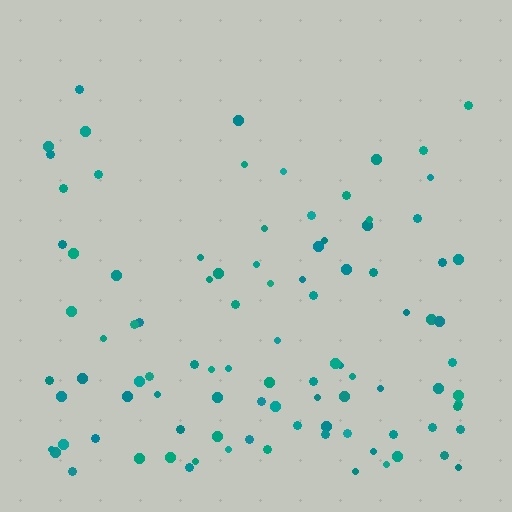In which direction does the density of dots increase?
From top to bottom, with the bottom side densest.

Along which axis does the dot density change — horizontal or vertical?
Vertical.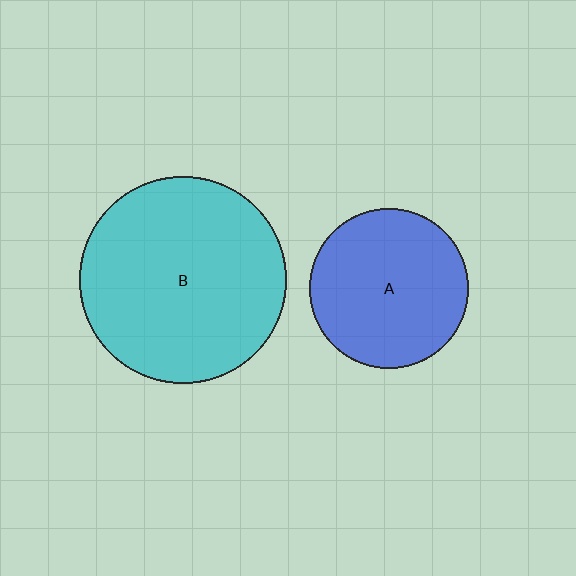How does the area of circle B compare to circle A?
Approximately 1.7 times.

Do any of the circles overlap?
No, none of the circles overlap.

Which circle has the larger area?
Circle B (cyan).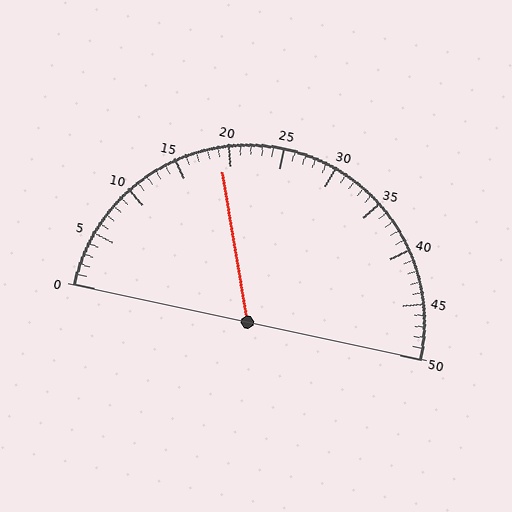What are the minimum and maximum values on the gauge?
The gauge ranges from 0 to 50.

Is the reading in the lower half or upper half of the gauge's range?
The reading is in the lower half of the range (0 to 50).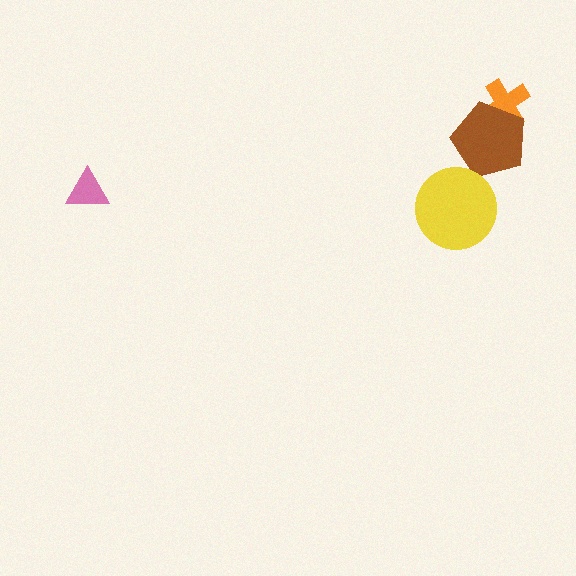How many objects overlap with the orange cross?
1 object overlaps with the orange cross.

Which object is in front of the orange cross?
The brown pentagon is in front of the orange cross.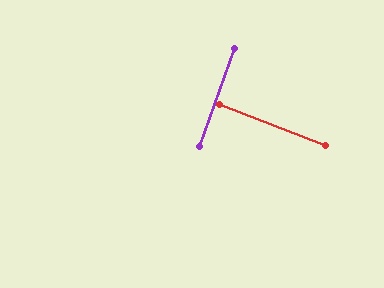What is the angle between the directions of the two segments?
Approximately 89 degrees.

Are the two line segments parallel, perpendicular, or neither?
Perpendicular — they meet at approximately 89°.